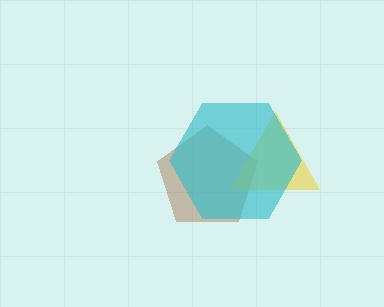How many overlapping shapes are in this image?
There are 3 overlapping shapes in the image.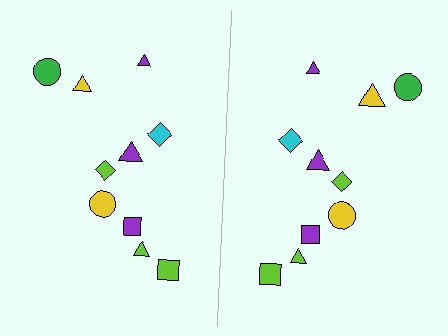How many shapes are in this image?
There are 20 shapes in this image.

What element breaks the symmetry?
The yellow triangle on the right side has a different size than its mirror counterpart.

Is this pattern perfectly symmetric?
No, the pattern is not perfectly symmetric. The yellow triangle on the right side has a different size than its mirror counterpart.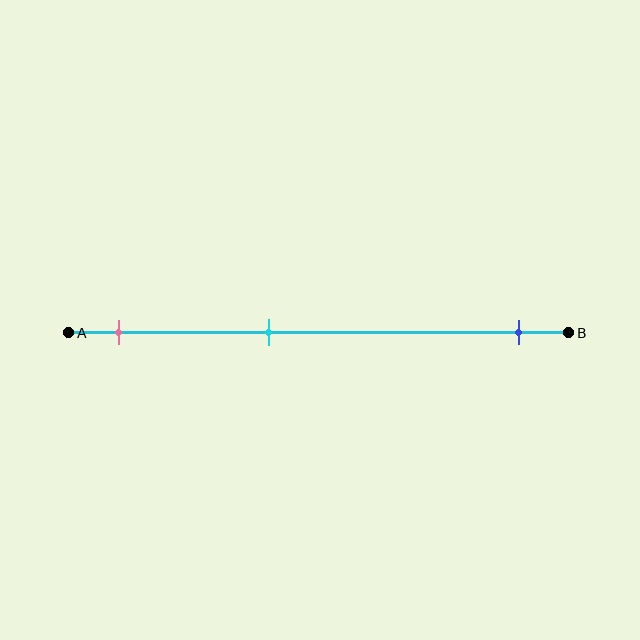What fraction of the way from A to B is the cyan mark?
The cyan mark is approximately 40% (0.4) of the way from A to B.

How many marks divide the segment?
There are 3 marks dividing the segment.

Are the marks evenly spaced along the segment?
No, the marks are not evenly spaced.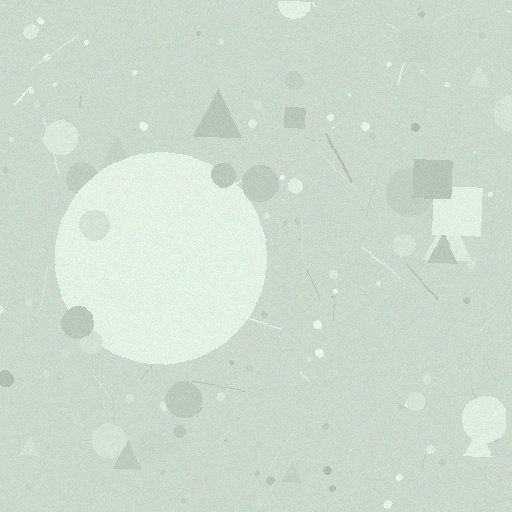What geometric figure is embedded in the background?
A circle is embedded in the background.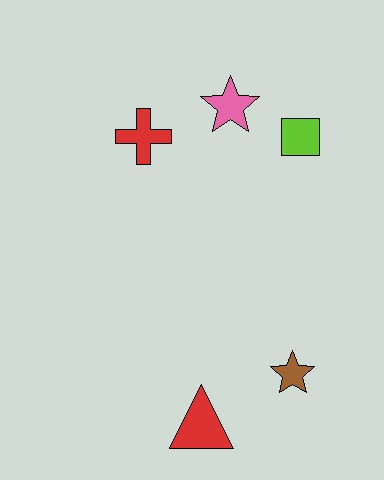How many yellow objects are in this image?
There are no yellow objects.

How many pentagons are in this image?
There are no pentagons.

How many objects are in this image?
There are 5 objects.